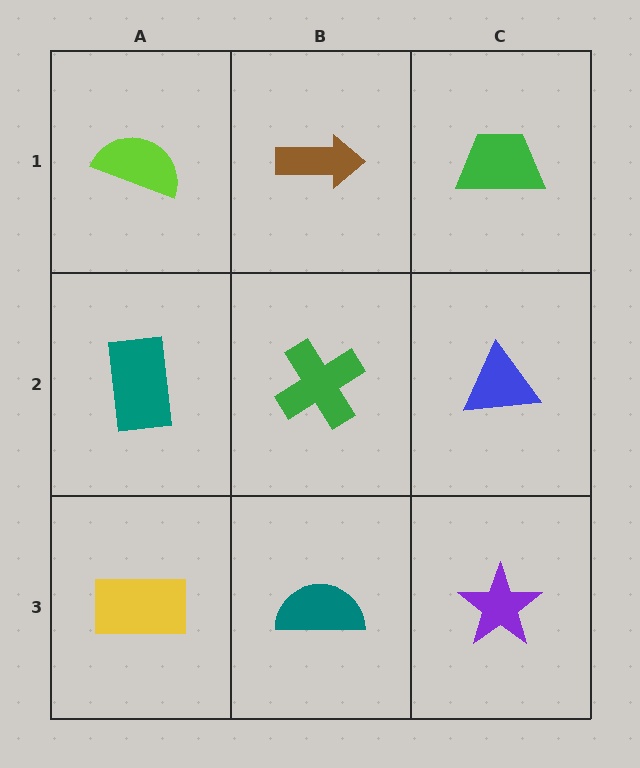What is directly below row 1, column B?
A green cross.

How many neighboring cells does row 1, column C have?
2.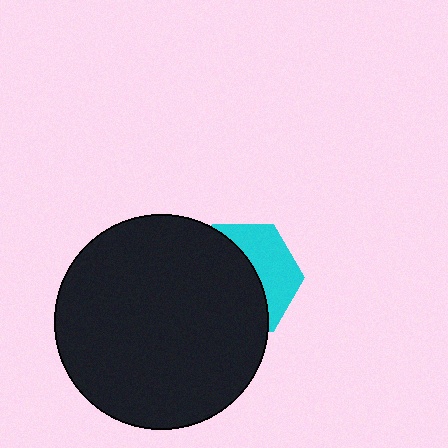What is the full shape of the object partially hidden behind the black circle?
The partially hidden object is a cyan hexagon.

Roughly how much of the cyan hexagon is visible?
A small part of it is visible (roughly 39%).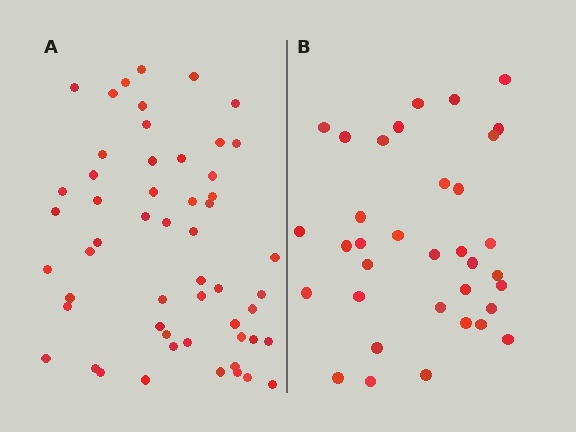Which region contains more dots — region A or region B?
Region A (the left region) has more dots.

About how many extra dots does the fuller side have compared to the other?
Region A has approximately 20 more dots than region B.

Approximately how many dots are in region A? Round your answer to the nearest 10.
About 50 dots. (The exact count is 54, which rounds to 50.)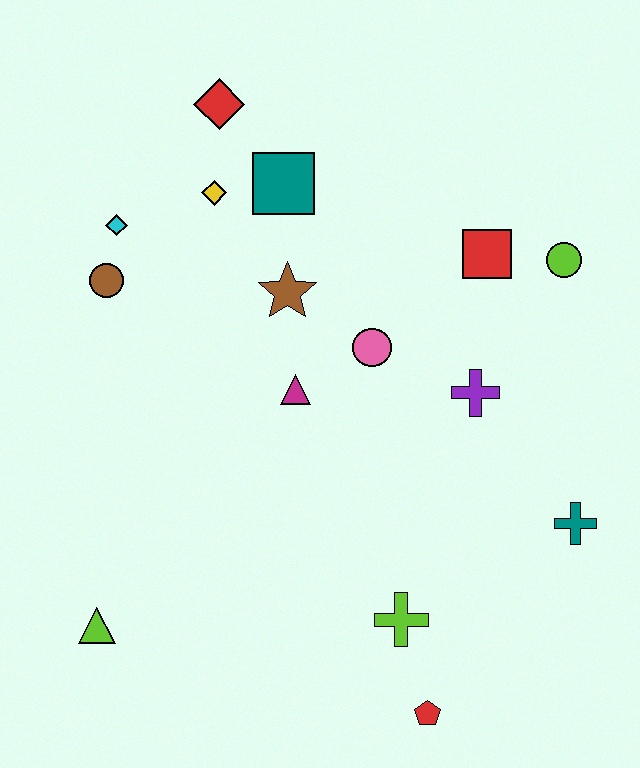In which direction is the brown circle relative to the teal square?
The brown circle is to the left of the teal square.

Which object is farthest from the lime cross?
The red diamond is farthest from the lime cross.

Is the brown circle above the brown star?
Yes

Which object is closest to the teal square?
The yellow diamond is closest to the teal square.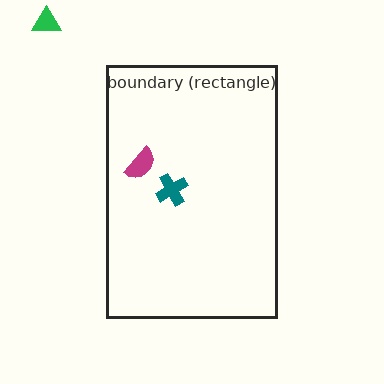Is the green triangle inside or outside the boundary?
Outside.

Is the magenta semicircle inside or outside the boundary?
Inside.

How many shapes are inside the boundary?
2 inside, 1 outside.